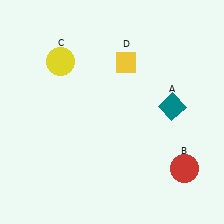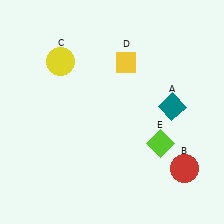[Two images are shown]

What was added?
A lime diamond (E) was added in Image 2.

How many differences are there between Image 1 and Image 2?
There is 1 difference between the two images.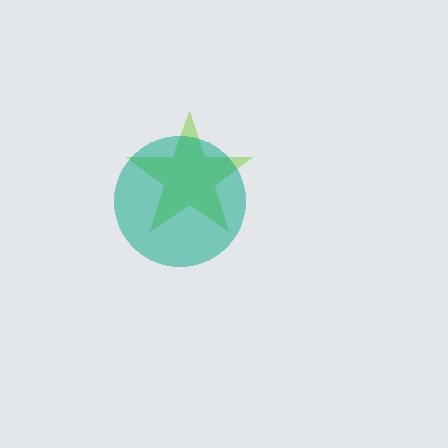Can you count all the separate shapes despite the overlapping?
Yes, there are 2 separate shapes.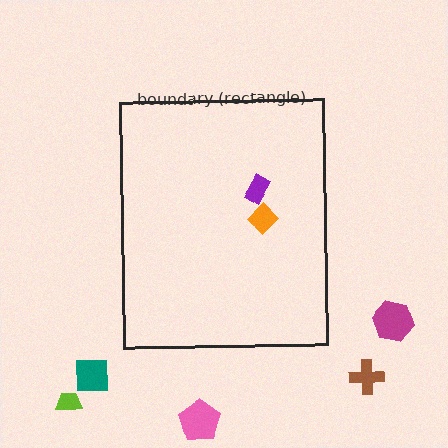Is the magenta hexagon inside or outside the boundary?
Outside.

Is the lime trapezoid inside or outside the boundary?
Outside.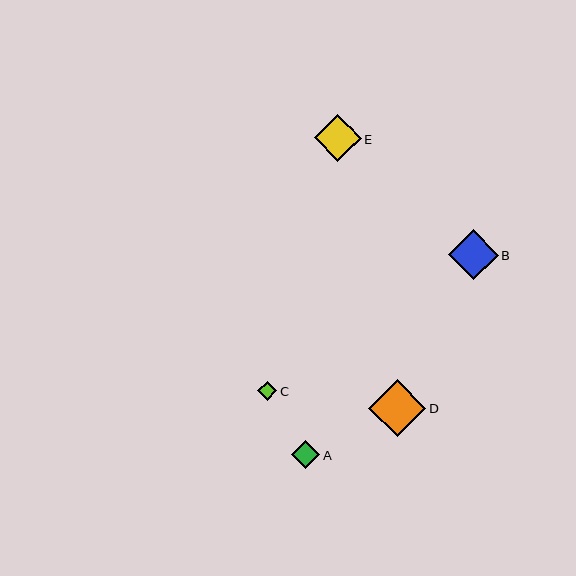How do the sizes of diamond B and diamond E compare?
Diamond B and diamond E are approximately the same size.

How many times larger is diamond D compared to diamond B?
Diamond D is approximately 1.2 times the size of diamond B.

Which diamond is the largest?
Diamond D is the largest with a size of approximately 57 pixels.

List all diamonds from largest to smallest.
From largest to smallest: D, B, E, A, C.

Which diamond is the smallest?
Diamond C is the smallest with a size of approximately 19 pixels.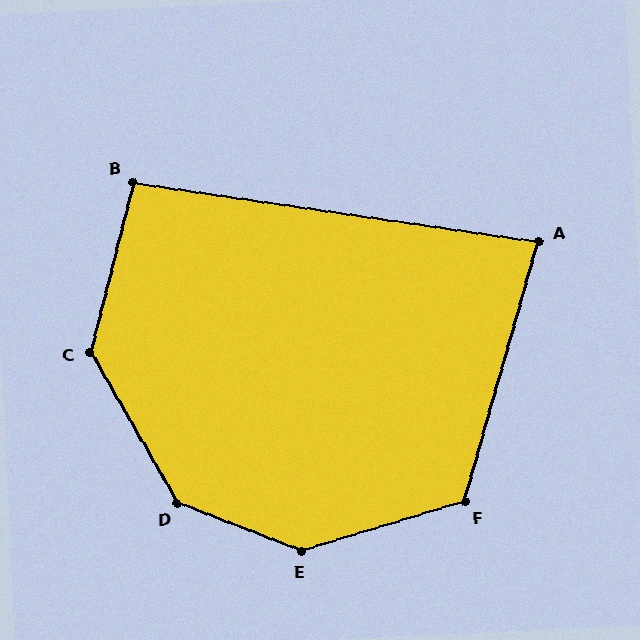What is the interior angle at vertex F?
Approximately 123 degrees (obtuse).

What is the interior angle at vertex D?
Approximately 141 degrees (obtuse).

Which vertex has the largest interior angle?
E, at approximately 142 degrees.